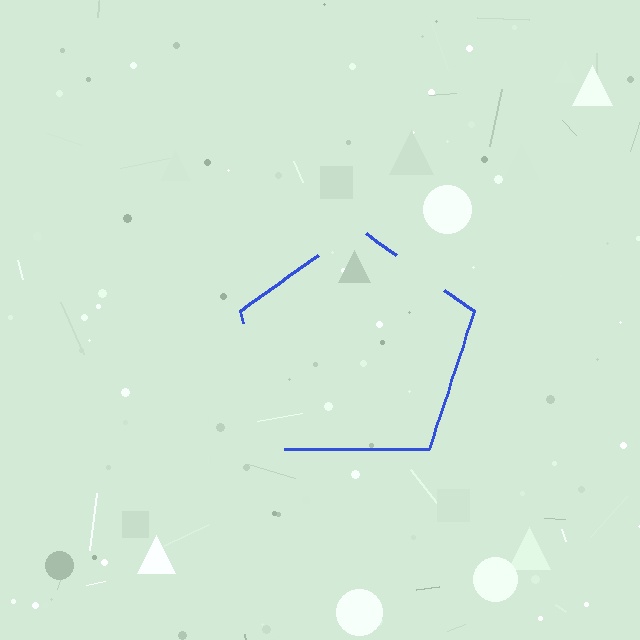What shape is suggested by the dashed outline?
The dashed outline suggests a pentagon.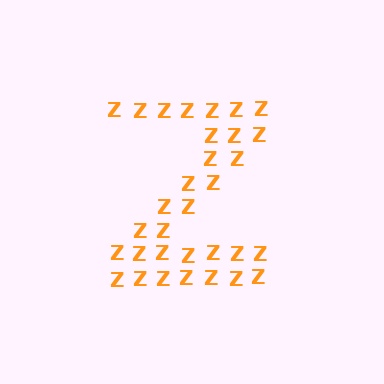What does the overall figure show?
The overall figure shows the letter Z.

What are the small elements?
The small elements are letter Z's.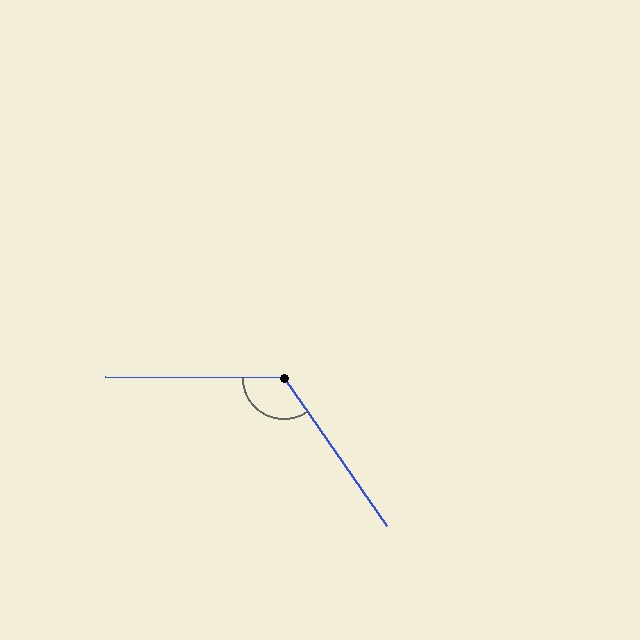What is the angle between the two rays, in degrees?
Approximately 125 degrees.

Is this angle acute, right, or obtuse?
It is obtuse.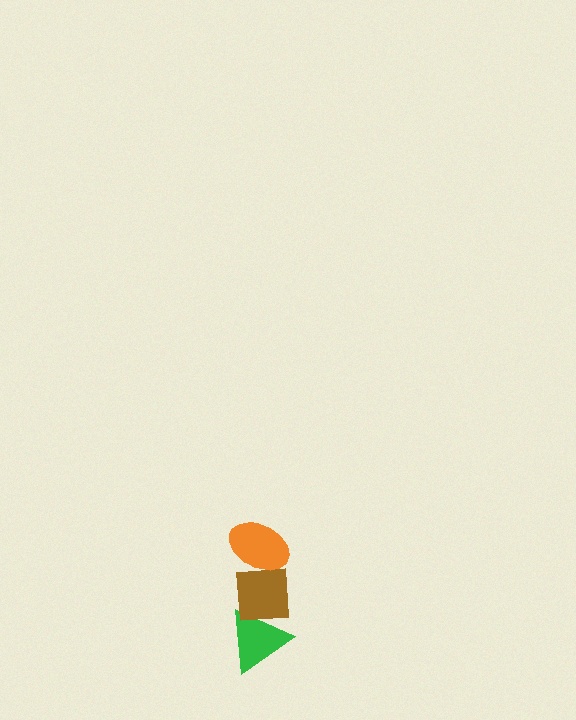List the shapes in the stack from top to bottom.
From top to bottom: the orange ellipse, the brown square, the green triangle.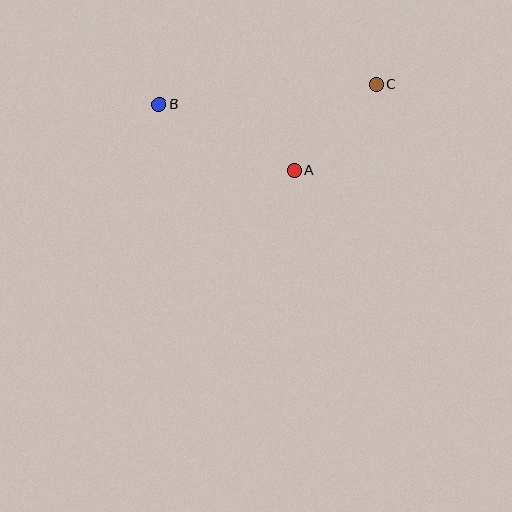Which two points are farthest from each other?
Points B and C are farthest from each other.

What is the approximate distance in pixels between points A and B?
The distance between A and B is approximately 150 pixels.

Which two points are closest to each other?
Points A and C are closest to each other.